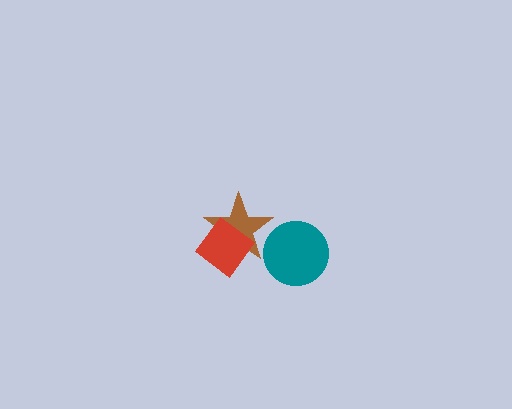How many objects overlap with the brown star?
1 object overlaps with the brown star.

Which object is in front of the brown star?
The red diamond is in front of the brown star.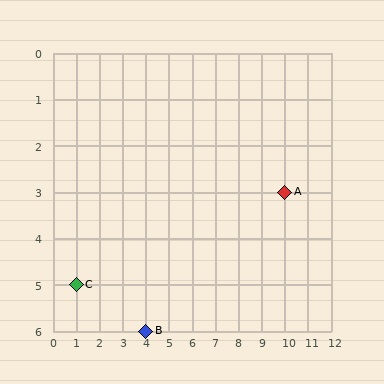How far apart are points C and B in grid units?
Points C and B are 3 columns and 1 row apart (about 3.2 grid units diagonally).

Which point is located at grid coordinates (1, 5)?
Point C is at (1, 5).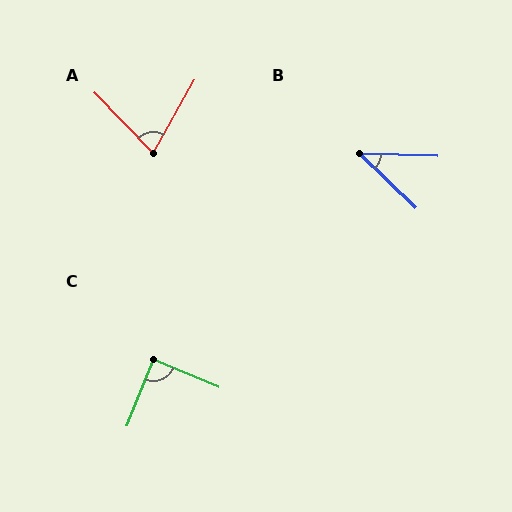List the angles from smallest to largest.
B (42°), A (73°), C (89°).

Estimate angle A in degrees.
Approximately 73 degrees.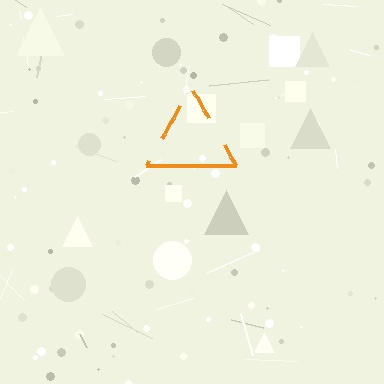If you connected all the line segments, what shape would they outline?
They would outline a triangle.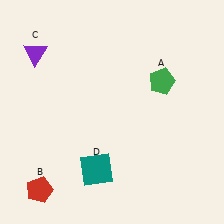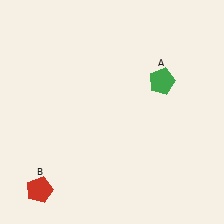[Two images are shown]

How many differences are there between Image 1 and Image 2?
There are 2 differences between the two images.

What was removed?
The teal square (D), the purple triangle (C) were removed in Image 2.